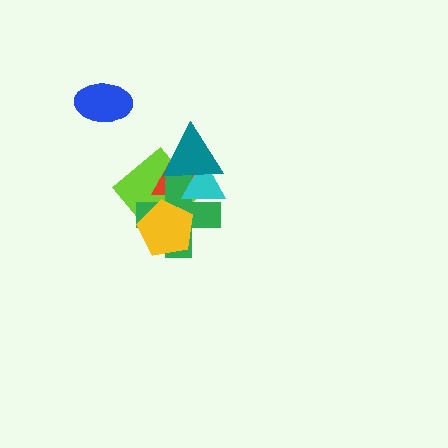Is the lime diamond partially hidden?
Yes, it is partially covered by another shape.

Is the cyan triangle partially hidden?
Yes, it is partially covered by another shape.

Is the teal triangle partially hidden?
No, no other shape covers it.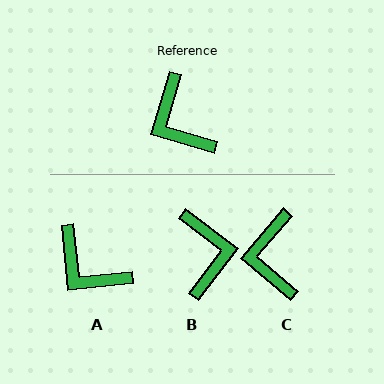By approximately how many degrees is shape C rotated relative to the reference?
Approximately 24 degrees clockwise.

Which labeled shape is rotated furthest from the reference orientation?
B, about 159 degrees away.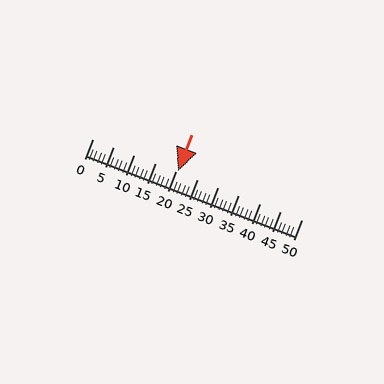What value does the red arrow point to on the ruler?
The red arrow points to approximately 20.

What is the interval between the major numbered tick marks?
The major tick marks are spaced 5 units apart.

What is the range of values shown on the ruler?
The ruler shows values from 0 to 50.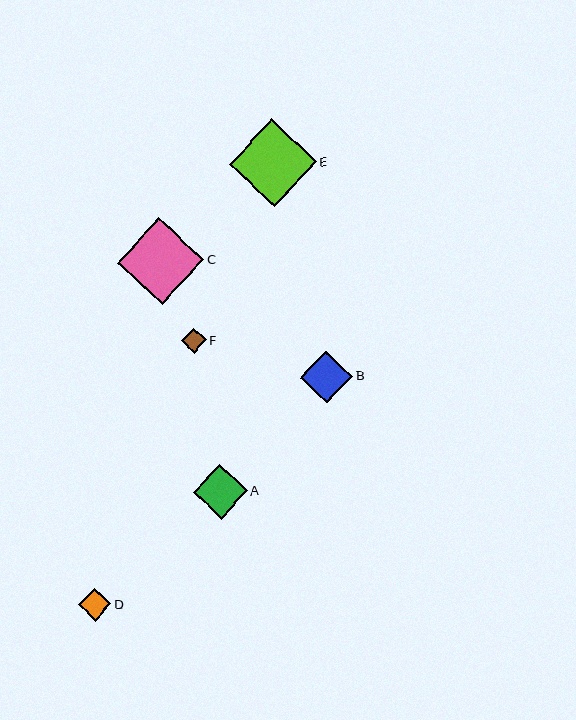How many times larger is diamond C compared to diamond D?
Diamond C is approximately 2.7 times the size of diamond D.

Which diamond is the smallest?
Diamond F is the smallest with a size of approximately 25 pixels.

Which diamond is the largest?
Diamond E is the largest with a size of approximately 87 pixels.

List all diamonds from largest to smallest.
From largest to smallest: E, C, A, B, D, F.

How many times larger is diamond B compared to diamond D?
Diamond B is approximately 1.6 times the size of diamond D.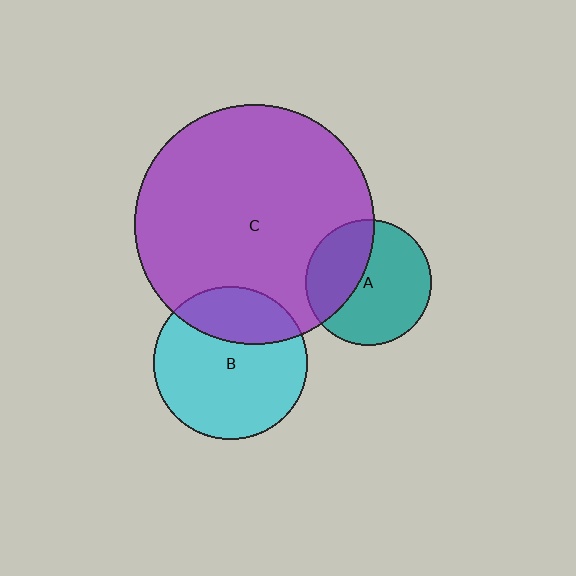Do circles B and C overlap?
Yes.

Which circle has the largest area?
Circle C (purple).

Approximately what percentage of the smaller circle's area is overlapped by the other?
Approximately 30%.